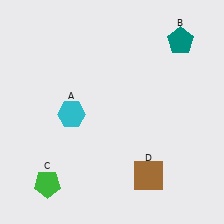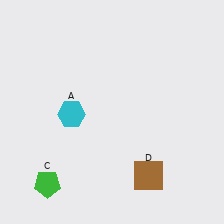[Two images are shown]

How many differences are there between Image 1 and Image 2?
There is 1 difference between the two images.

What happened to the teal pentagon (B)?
The teal pentagon (B) was removed in Image 2. It was in the top-right area of Image 1.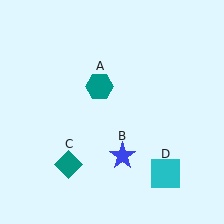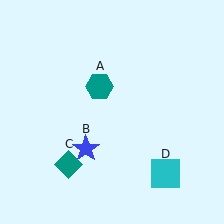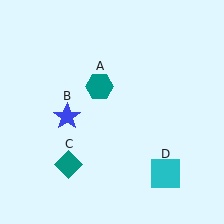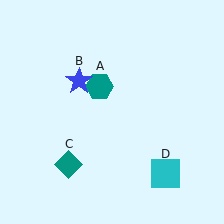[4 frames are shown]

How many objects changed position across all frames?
1 object changed position: blue star (object B).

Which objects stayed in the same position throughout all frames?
Teal hexagon (object A) and teal diamond (object C) and cyan square (object D) remained stationary.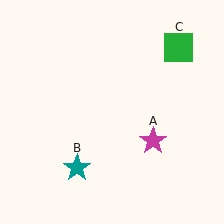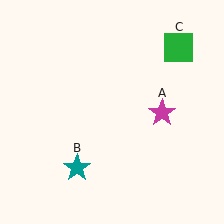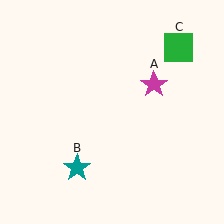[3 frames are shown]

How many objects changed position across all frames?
1 object changed position: magenta star (object A).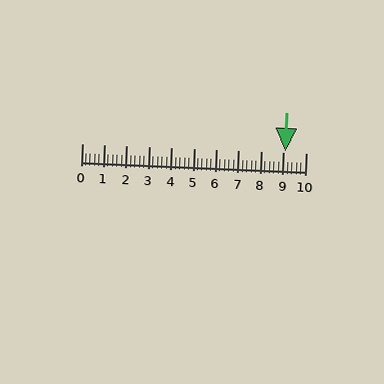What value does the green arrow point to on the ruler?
The green arrow points to approximately 9.1.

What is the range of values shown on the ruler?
The ruler shows values from 0 to 10.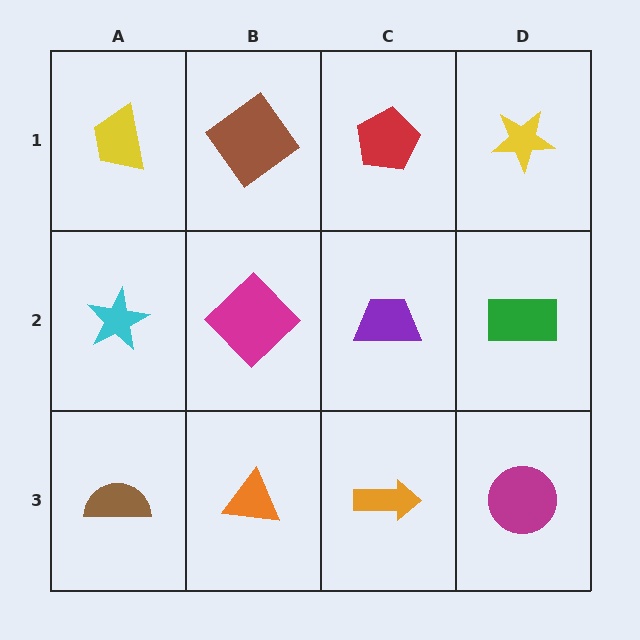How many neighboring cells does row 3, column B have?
3.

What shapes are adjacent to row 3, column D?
A green rectangle (row 2, column D), an orange arrow (row 3, column C).